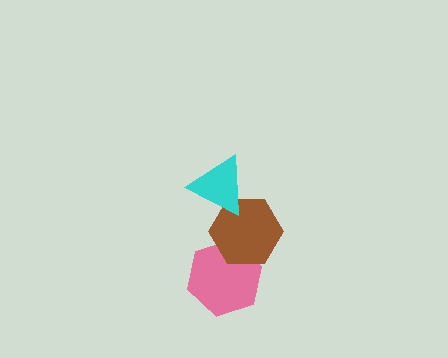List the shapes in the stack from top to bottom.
From top to bottom: the cyan triangle, the brown hexagon, the pink hexagon.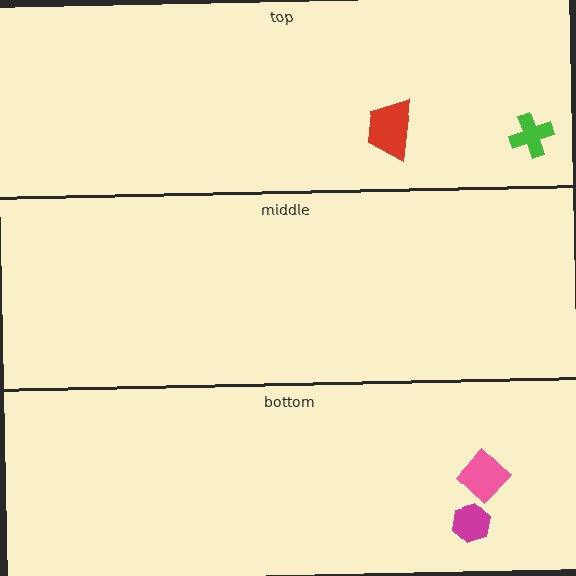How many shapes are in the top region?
2.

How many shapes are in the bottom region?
2.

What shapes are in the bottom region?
The magenta hexagon, the pink diamond.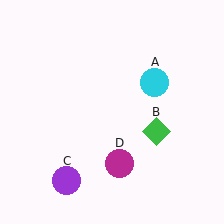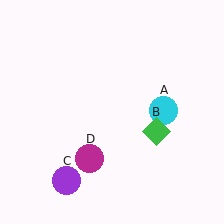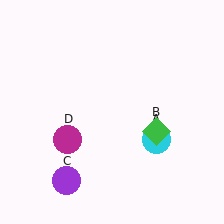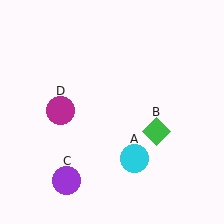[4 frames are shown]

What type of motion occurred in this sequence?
The cyan circle (object A), magenta circle (object D) rotated clockwise around the center of the scene.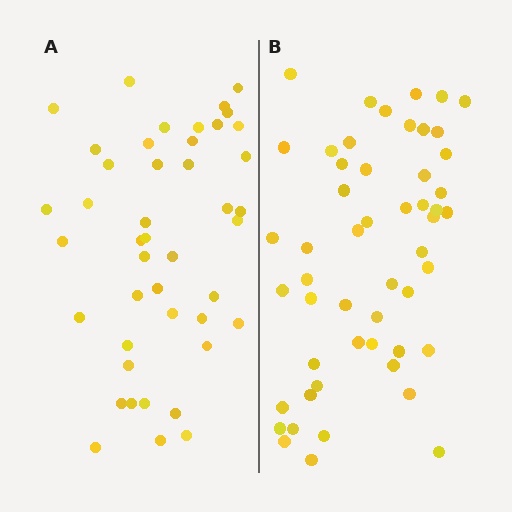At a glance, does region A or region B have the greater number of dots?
Region B (the right region) has more dots.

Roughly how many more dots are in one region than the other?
Region B has roughly 8 or so more dots than region A.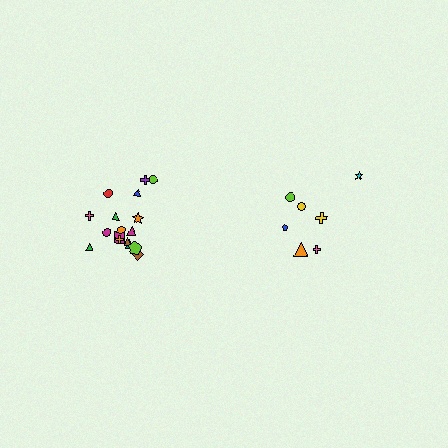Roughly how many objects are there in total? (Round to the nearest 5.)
Roughly 25 objects in total.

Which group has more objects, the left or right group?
The left group.